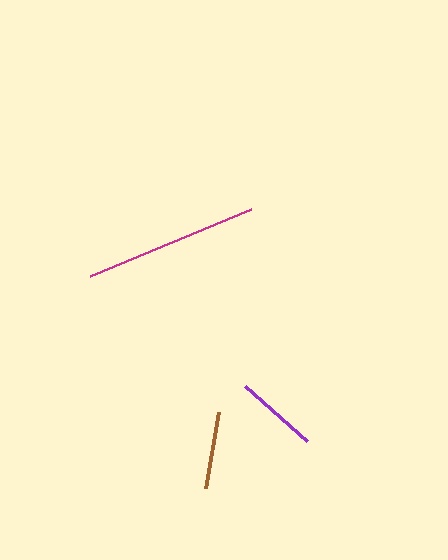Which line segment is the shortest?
The brown line is the shortest at approximately 77 pixels.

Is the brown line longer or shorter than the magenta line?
The magenta line is longer than the brown line.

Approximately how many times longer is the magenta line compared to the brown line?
The magenta line is approximately 2.3 times the length of the brown line.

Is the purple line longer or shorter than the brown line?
The purple line is longer than the brown line.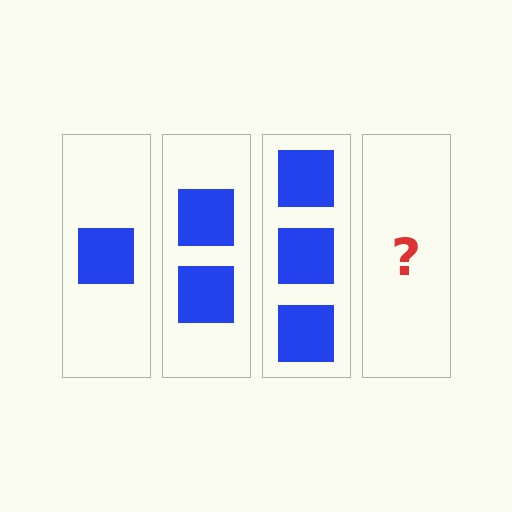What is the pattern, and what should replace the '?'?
The pattern is that each step adds one more square. The '?' should be 4 squares.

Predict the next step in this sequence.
The next step is 4 squares.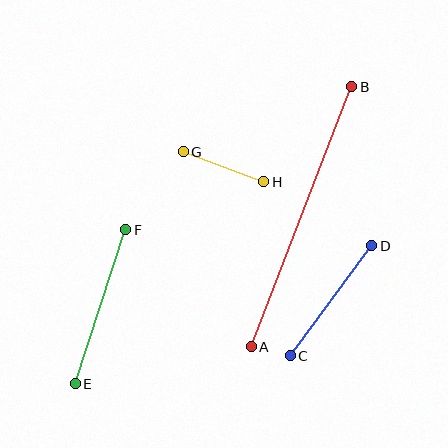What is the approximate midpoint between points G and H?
The midpoint is at approximately (223, 167) pixels.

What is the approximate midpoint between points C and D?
The midpoint is at approximately (331, 301) pixels.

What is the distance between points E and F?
The distance is approximately 162 pixels.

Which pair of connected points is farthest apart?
Points A and B are farthest apart.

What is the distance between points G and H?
The distance is approximately 86 pixels.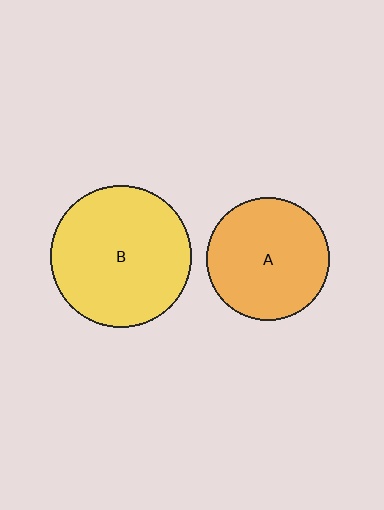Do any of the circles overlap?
No, none of the circles overlap.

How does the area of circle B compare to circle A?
Approximately 1.3 times.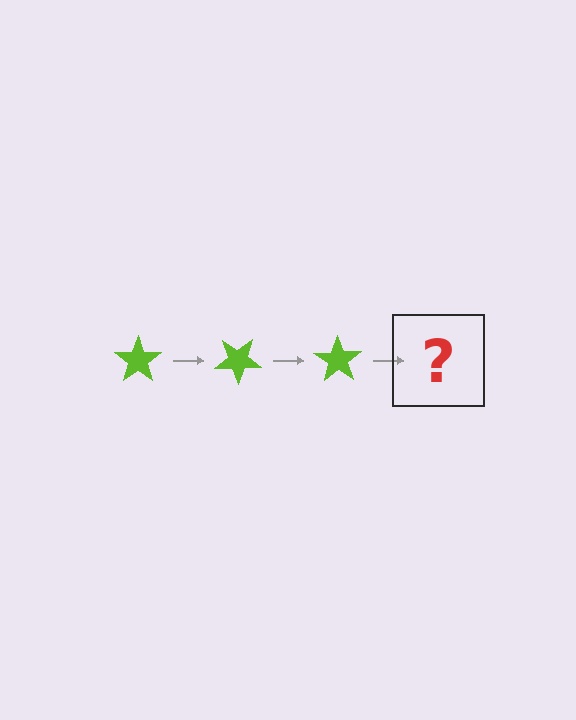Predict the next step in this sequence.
The next step is a lime star rotated 105 degrees.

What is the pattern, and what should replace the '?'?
The pattern is that the star rotates 35 degrees each step. The '?' should be a lime star rotated 105 degrees.